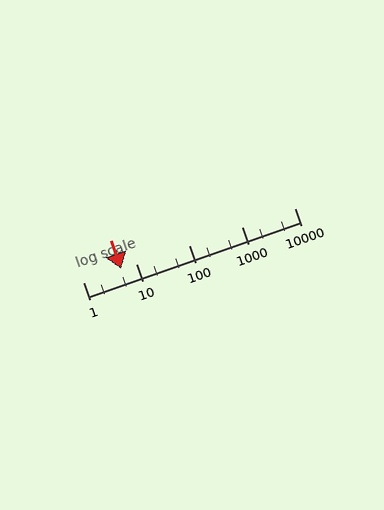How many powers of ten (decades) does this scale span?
The scale spans 4 decades, from 1 to 10000.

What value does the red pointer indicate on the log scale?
The pointer indicates approximately 5.2.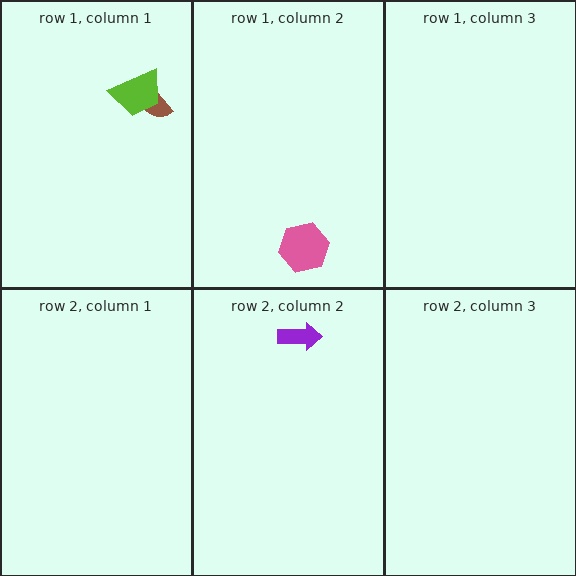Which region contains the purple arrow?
The row 2, column 2 region.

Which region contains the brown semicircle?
The row 1, column 1 region.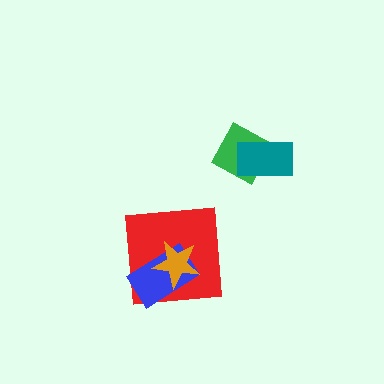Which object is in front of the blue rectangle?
The orange star is in front of the blue rectangle.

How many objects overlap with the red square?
2 objects overlap with the red square.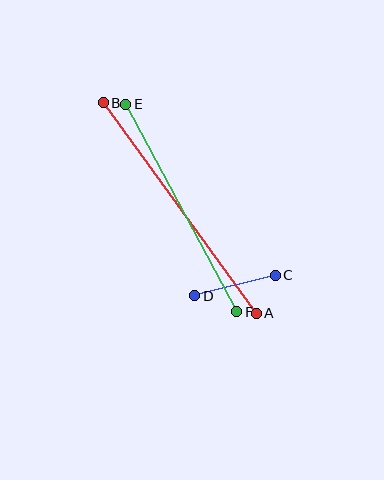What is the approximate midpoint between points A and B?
The midpoint is at approximately (180, 208) pixels.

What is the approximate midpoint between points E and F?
The midpoint is at approximately (181, 208) pixels.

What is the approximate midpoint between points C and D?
The midpoint is at approximately (235, 286) pixels.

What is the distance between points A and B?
The distance is approximately 260 pixels.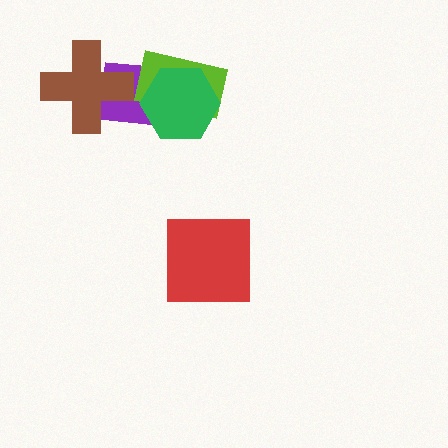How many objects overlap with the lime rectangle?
2 objects overlap with the lime rectangle.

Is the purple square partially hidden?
Yes, it is partially covered by another shape.